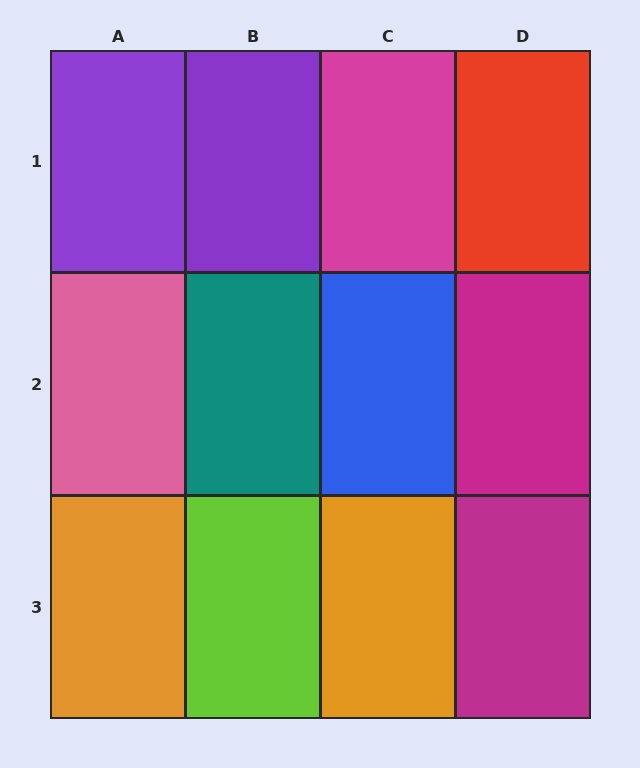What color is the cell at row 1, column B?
Purple.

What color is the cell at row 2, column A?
Pink.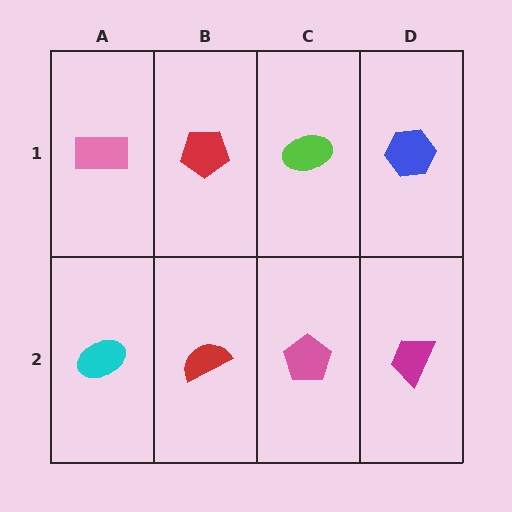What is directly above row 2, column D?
A blue hexagon.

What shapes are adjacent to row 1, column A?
A cyan ellipse (row 2, column A), a red pentagon (row 1, column B).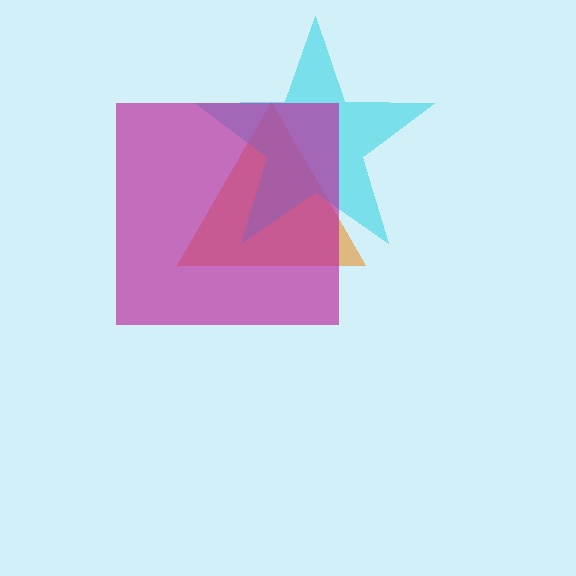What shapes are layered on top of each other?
The layered shapes are: an orange triangle, a cyan star, a magenta square.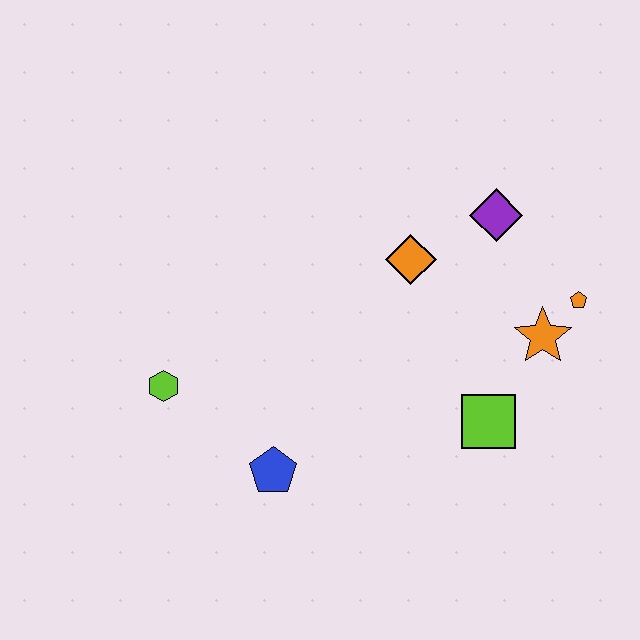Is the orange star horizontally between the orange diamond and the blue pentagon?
No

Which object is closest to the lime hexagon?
The blue pentagon is closest to the lime hexagon.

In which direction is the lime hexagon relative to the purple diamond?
The lime hexagon is to the left of the purple diamond.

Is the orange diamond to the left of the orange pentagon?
Yes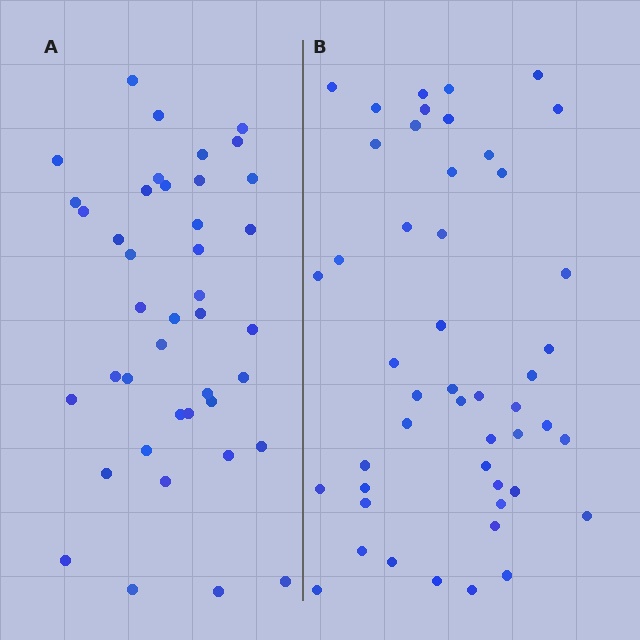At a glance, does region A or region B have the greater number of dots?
Region B (the right region) has more dots.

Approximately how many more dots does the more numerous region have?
Region B has roughly 8 or so more dots than region A.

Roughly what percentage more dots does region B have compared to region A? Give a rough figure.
About 15% more.